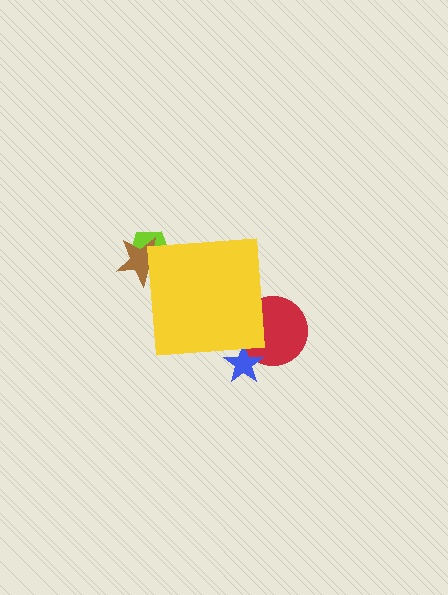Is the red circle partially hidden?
Yes, the red circle is partially hidden behind the yellow square.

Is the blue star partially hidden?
Yes, the blue star is partially hidden behind the yellow square.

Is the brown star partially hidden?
Yes, the brown star is partially hidden behind the yellow square.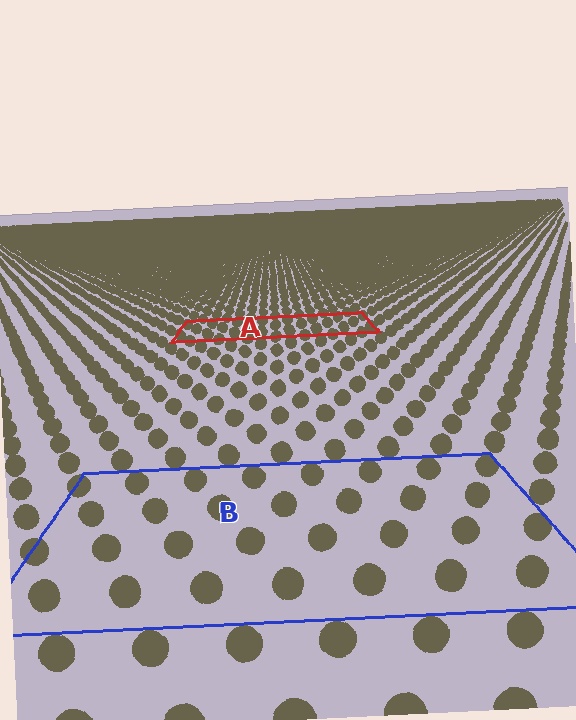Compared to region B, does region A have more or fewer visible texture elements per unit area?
Region A has more texture elements per unit area — they are packed more densely because it is farther away.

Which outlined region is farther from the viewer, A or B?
Region A is farther from the viewer — the texture elements inside it appear smaller and more densely packed.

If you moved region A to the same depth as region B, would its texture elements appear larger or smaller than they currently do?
They would appear larger. At a closer depth, the same texture elements are projected at a bigger on-screen size.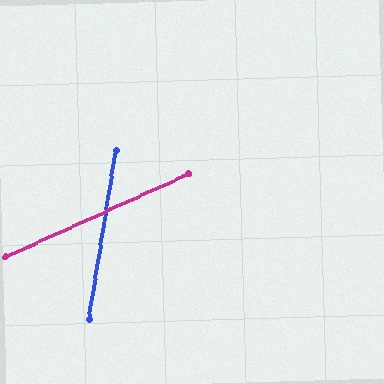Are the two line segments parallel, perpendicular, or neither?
Neither parallel nor perpendicular — they differ by about 56°.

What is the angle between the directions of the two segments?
Approximately 56 degrees.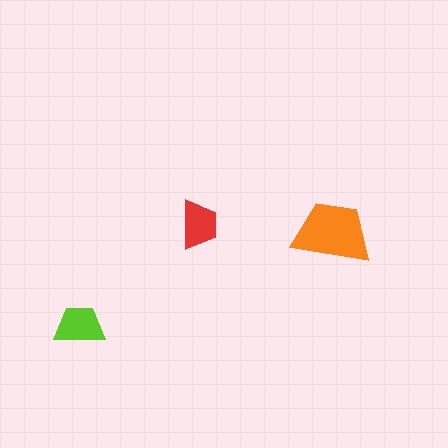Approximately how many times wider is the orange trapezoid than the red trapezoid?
About 1.5 times wider.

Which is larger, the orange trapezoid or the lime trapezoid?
The orange one.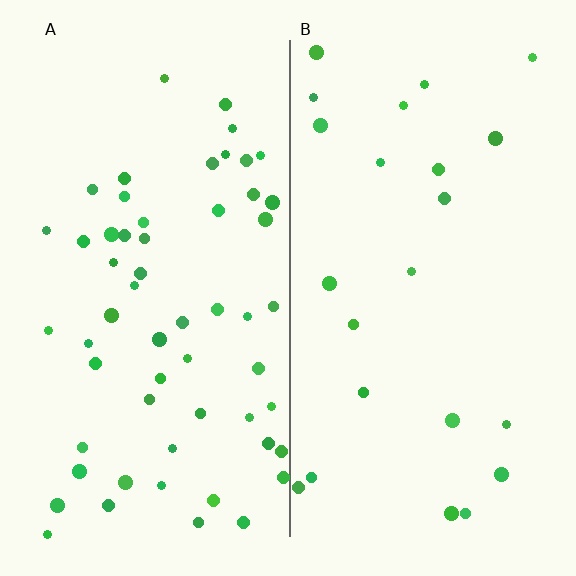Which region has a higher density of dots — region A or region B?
A (the left).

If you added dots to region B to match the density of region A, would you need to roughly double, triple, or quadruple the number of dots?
Approximately double.